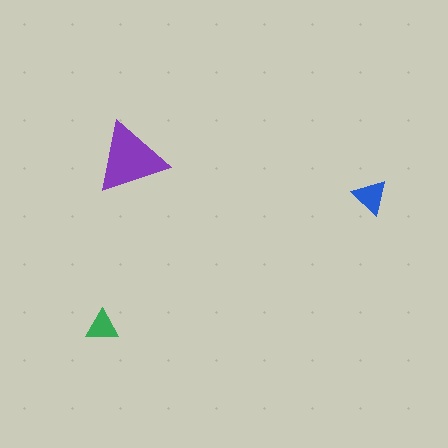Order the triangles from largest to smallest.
the purple one, the blue one, the green one.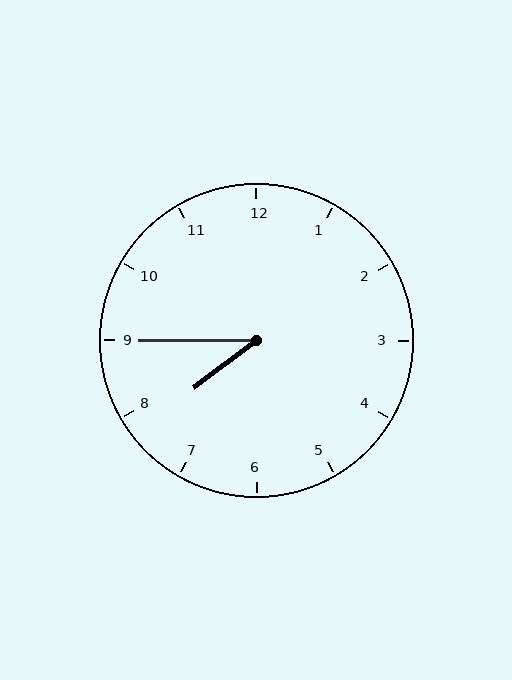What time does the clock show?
7:45.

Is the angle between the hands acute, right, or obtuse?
It is acute.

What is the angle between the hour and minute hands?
Approximately 38 degrees.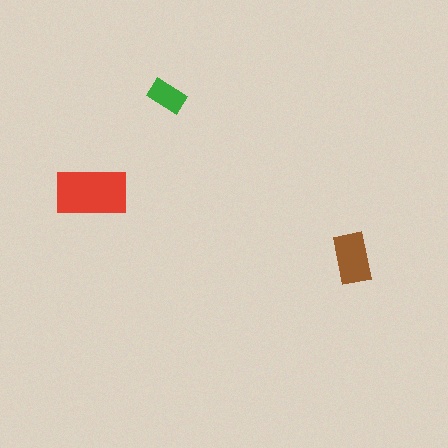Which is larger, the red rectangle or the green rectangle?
The red one.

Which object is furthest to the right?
The brown rectangle is rightmost.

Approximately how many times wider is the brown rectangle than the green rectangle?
About 1.5 times wider.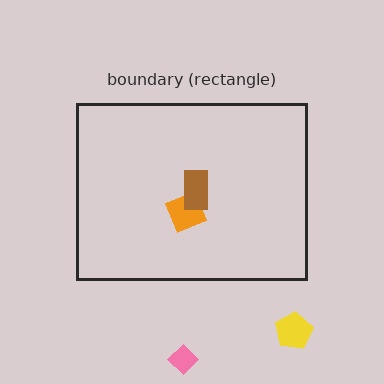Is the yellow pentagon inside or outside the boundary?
Outside.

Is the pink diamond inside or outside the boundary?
Outside.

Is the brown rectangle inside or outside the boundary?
Inside.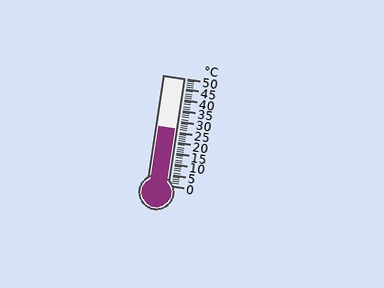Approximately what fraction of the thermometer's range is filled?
The thermometer is filled to approximately 50% of its range.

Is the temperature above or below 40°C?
The temperature is below 40°C.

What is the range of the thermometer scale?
The thermometer scale ranges from 0°C to 50°C.